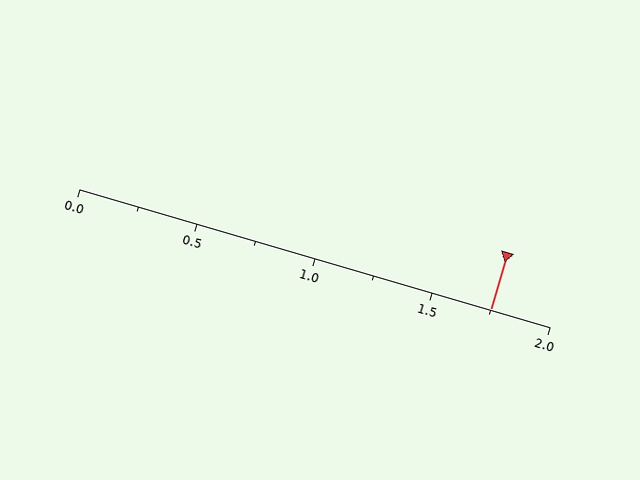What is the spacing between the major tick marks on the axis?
The major ticks are spaced 0.5 apart.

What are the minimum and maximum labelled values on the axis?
The axis runs from 0.0 to 2.0.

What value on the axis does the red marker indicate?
The marker indicates approximately 1.75.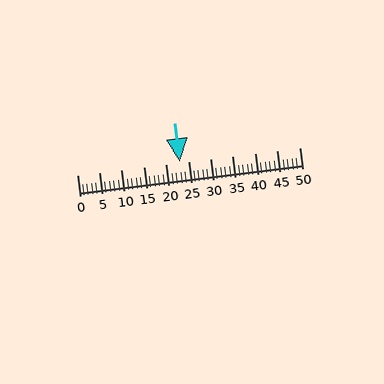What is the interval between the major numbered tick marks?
The major tick marks are spaced 5 units apart.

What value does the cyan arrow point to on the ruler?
The cyan arrow points to approximately 23.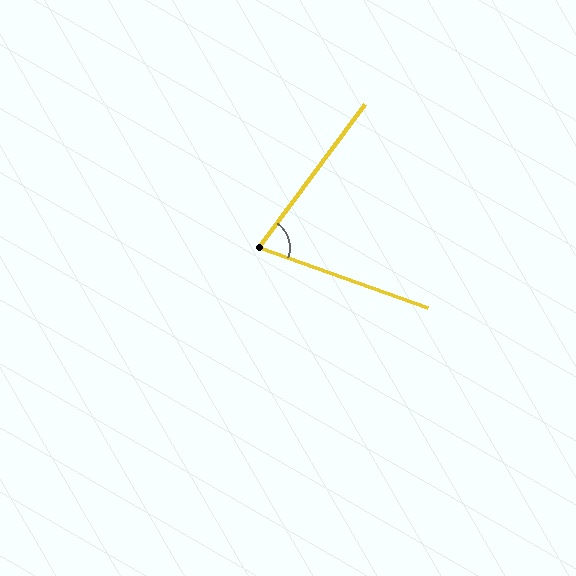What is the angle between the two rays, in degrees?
Approximately 73 degrees.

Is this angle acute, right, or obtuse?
It is acute.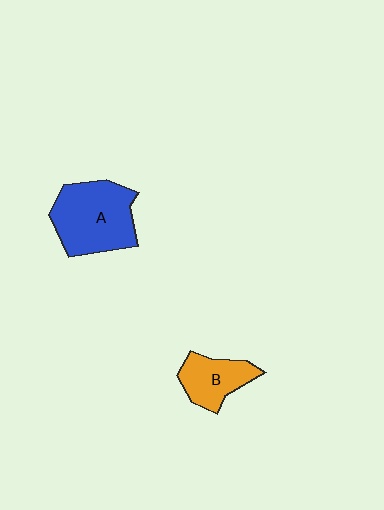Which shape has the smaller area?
Shape B (orange).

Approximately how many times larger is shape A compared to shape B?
Approximately 1.8 times.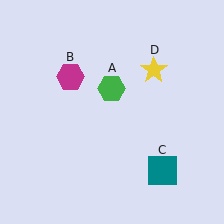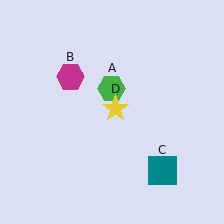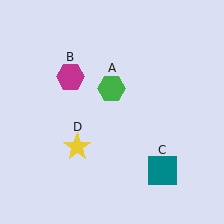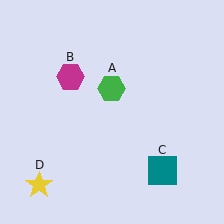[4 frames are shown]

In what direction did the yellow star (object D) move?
The yellow star (object D) moved down and to the left.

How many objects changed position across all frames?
1 object changed position: yellow star (object D).